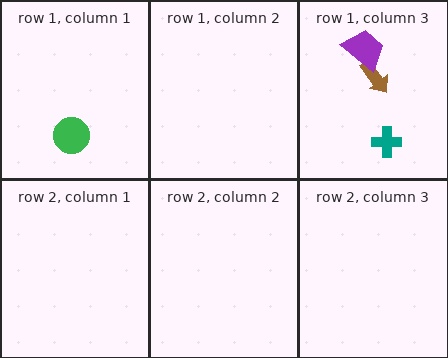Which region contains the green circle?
The row 1, column 1 region.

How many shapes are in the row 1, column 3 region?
3.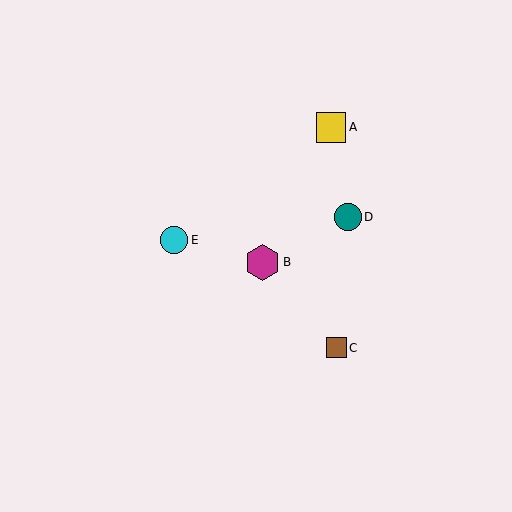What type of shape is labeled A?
Shape A is a yellow square.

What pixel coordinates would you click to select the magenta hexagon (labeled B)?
Click at (263, 262) to select the magenta hexagon B.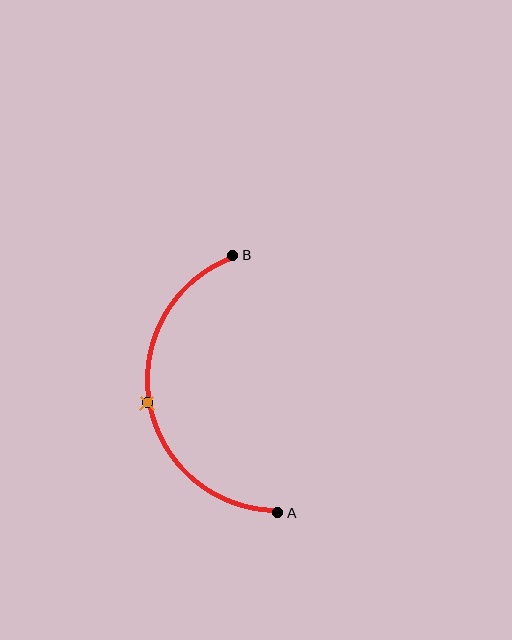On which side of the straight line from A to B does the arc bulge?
The arc bulges to the left of the straight line connecting A and B.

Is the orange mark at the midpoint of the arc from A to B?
Yes. The orange mark lies on the arc at equal arc-length from both A and B — it is the arc midpoint.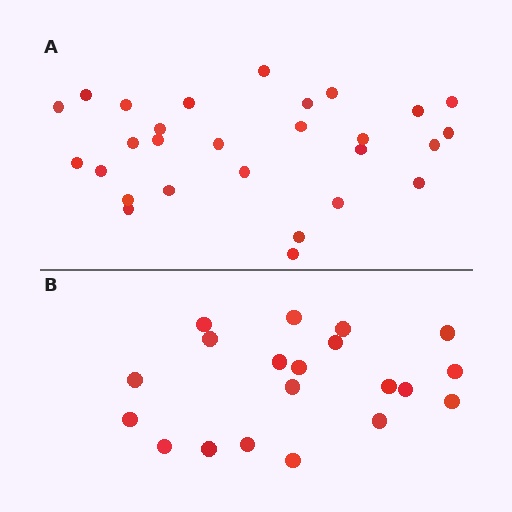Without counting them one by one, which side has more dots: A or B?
Region A (the top region) has more dots.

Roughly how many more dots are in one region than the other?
Region A has roughly 8 or so more dots than region B.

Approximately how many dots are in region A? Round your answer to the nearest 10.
About 30 dots. (The exact count is 28, which rounds to 30.)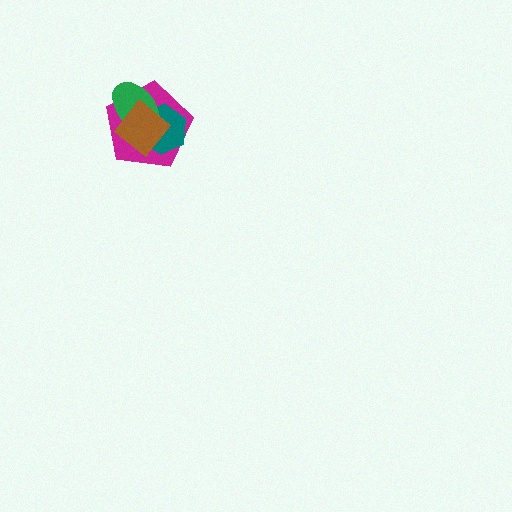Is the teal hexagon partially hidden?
Yes, it is partially covered by another shape.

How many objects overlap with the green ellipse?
3 objects overlap with the green ellipse.